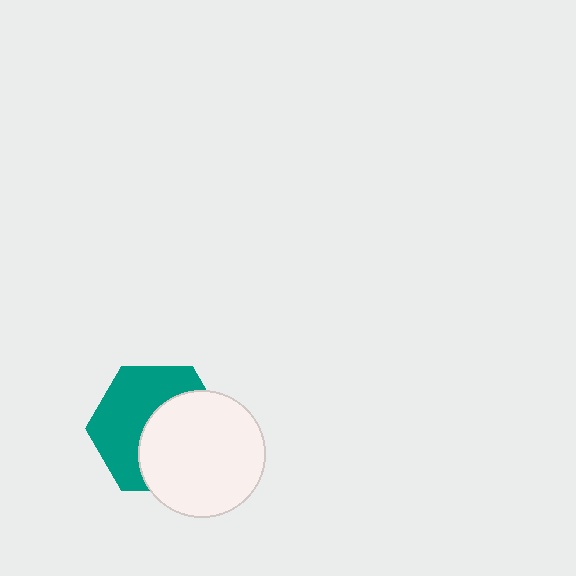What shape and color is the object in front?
The object in front is a white circle.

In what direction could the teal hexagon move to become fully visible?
The teal hexagon could move toward the upper-left. That would shift it out from behind the white circle entirely.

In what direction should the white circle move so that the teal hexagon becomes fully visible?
The white circle should move toward the lower-right. That is the shortest direction to clear the overlap and leave the teal hexagon fully visible.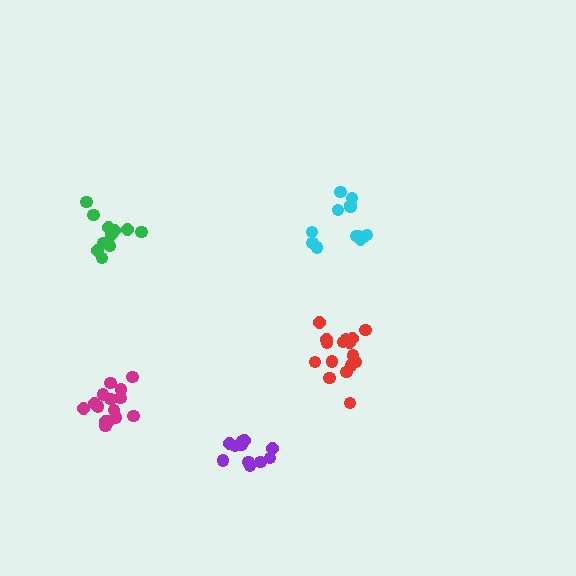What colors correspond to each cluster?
The clusters are colored: cyan, magenta, red, green, purple.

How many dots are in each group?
Group 1: 13 dots, Group 2: 15 dots, Group 3: 16 dots, Group 4: 12 dots, Group 5: 11 dots (67 total).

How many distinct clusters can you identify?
There are 5 distinct clusters.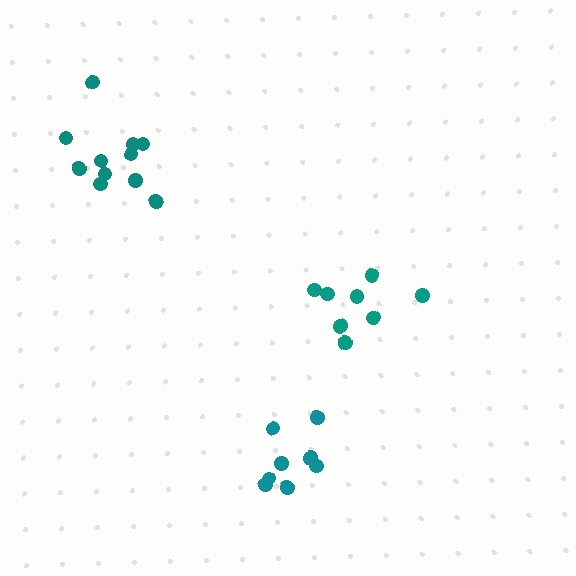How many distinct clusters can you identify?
There are 3 distinct clusters.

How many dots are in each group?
Group 1: 8 dots, Group 2: 11 dots, Group 3: 8 dots (27 total).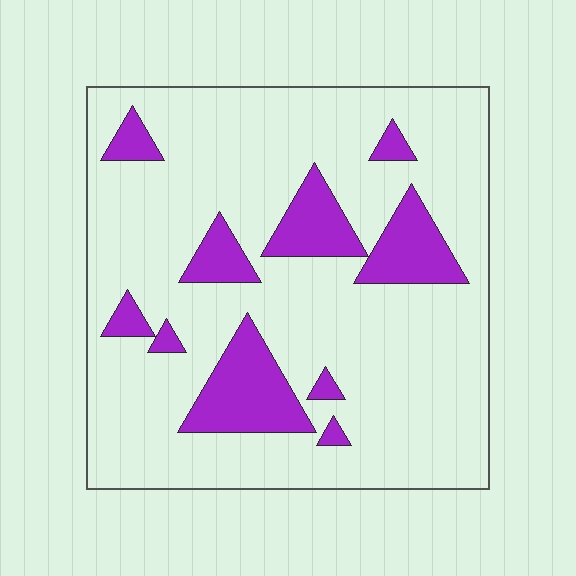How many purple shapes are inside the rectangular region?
10.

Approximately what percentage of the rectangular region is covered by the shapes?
Approximately 20%.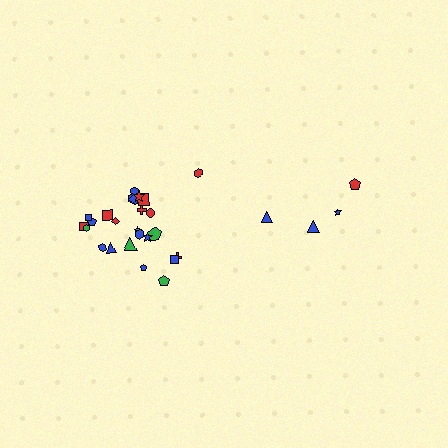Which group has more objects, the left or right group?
The left group.